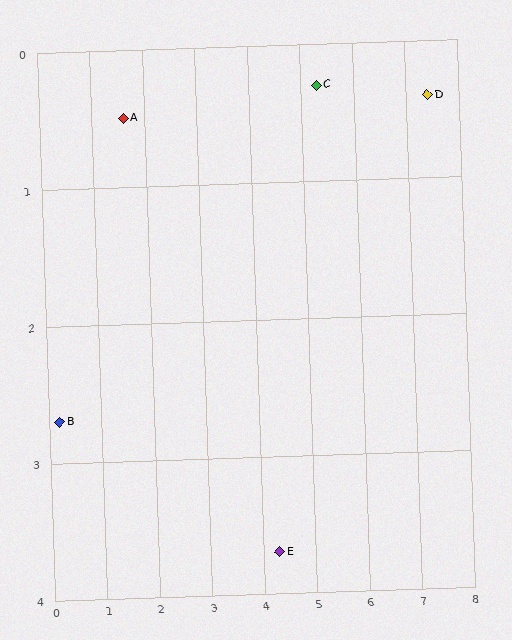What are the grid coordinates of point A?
Point A is at approximately (1.6, 0.5).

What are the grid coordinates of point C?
Point C is at approximately (5.3, 0.3).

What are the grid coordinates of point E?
Point E is at approximately (4.3, 3.7).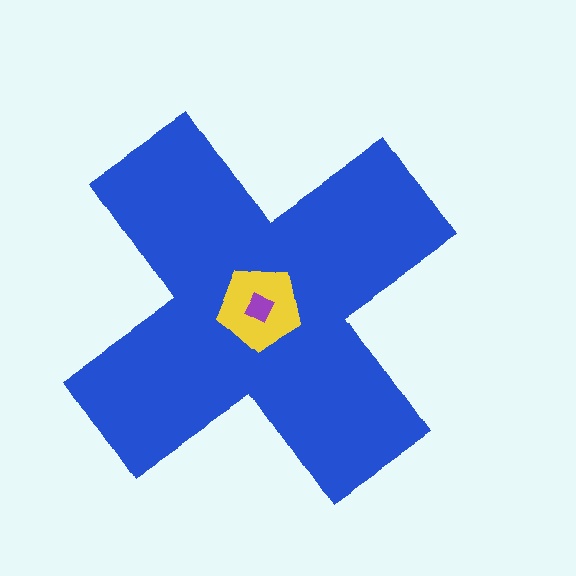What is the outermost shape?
The blue cross.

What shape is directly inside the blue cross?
The yellow pentagon.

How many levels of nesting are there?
3.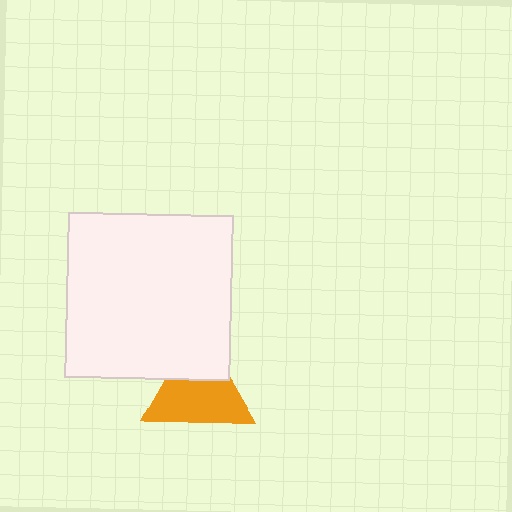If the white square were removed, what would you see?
You would see the complete orange triangle.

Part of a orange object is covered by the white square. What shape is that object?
It is a triangle.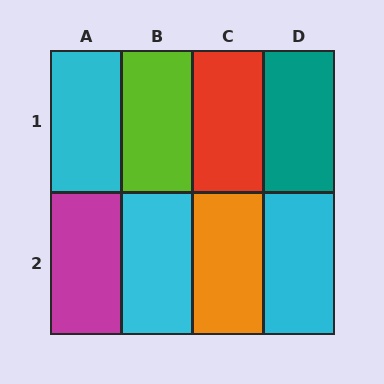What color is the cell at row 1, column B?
Lime.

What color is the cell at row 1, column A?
Cyan.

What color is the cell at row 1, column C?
Red.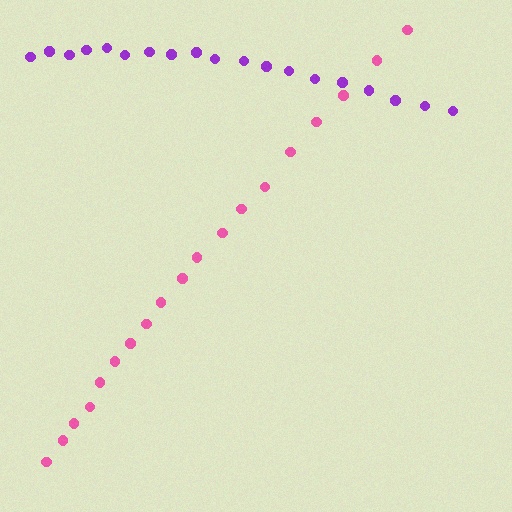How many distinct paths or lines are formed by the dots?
There are 2 distinct paths.